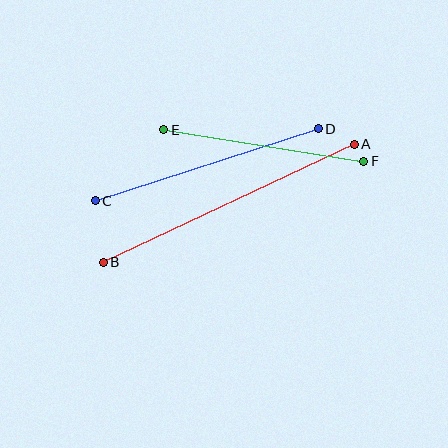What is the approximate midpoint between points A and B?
The midpoint is at approximately (229, 203) pixels.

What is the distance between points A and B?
The distance is approximately 277 pixels.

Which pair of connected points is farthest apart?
Points A and B are farthest apart.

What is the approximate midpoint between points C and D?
The midpoint is at approximately (207, 165) pixels.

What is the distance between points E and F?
The distance is approximately 202 pixels.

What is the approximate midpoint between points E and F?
The midpoint is at approximately (264, 145) pixels.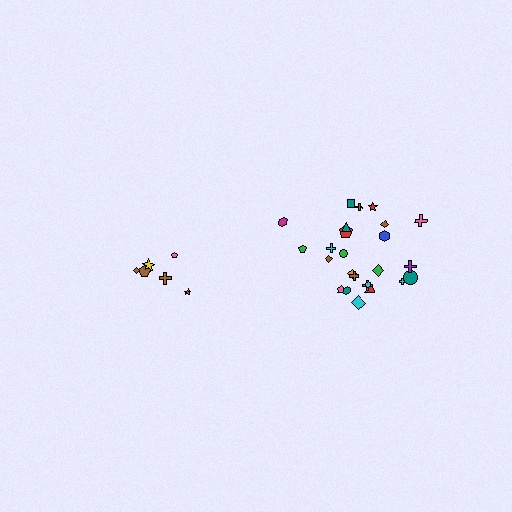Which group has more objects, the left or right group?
The right group.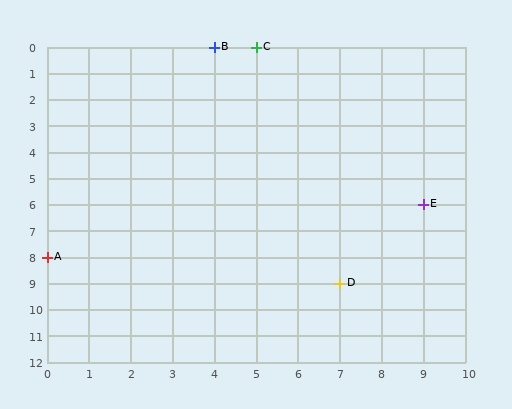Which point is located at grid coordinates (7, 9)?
Point D is at (7, 9).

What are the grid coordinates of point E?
Point E is at grid coordinates (9, 6).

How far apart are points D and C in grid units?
Points D and C are 2 columns and 9 rows apart (about 9.2 grid units diagonally).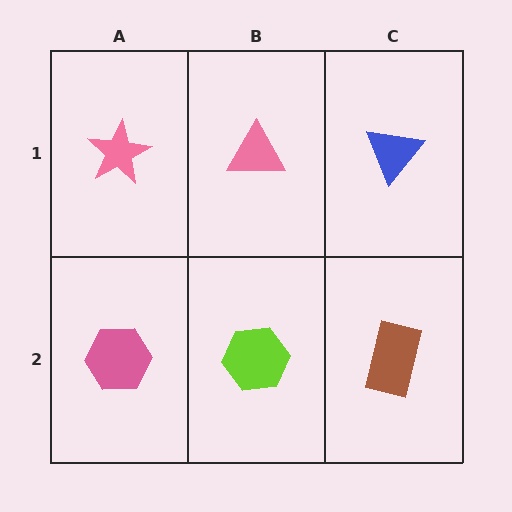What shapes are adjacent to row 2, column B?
A pink triangle (row 1, column B), a pink hexagon (row 2, column A), a brown rectangle (row 2, column C).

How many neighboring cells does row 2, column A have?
2.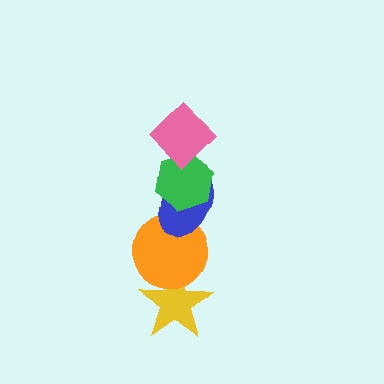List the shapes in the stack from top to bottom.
From top to bottom: the pink diamond, the green hexagon, the blue ellipse, the orange circle, the yellow star.